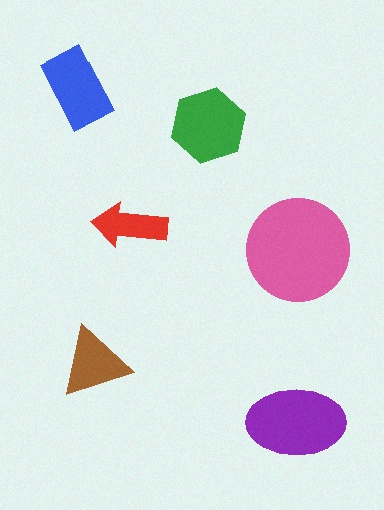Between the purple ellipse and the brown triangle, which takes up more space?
The purple ellipse.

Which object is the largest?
The pink circle.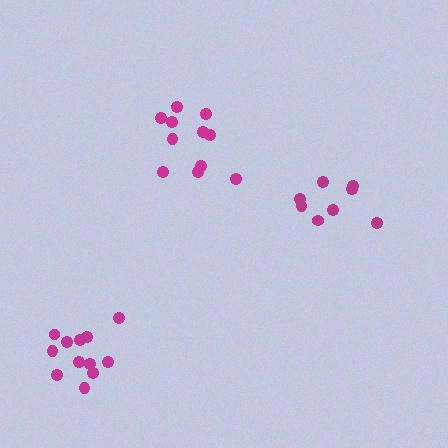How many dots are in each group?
Group 1: 11 dots, Group 2: 12 dots, Group 3: 8 dots (31 total).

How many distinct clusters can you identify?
There are 3 distinct clusters.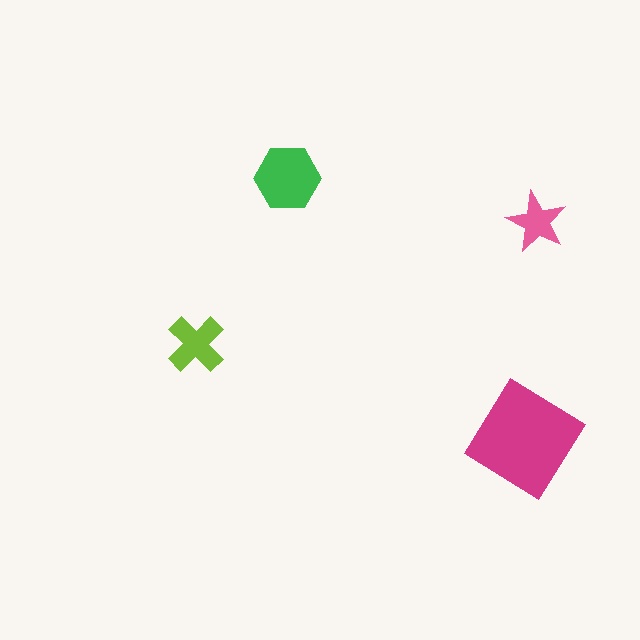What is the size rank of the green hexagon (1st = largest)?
2nd.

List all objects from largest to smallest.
The magenta diamond, the green hexagon, the lime cross, the pink star.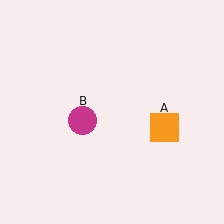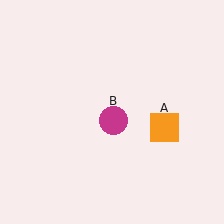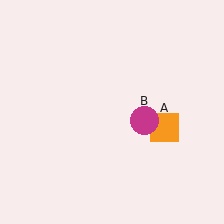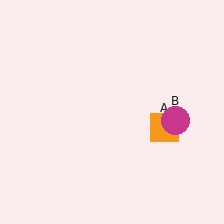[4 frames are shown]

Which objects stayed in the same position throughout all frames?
Orange square (object A) remained stationary.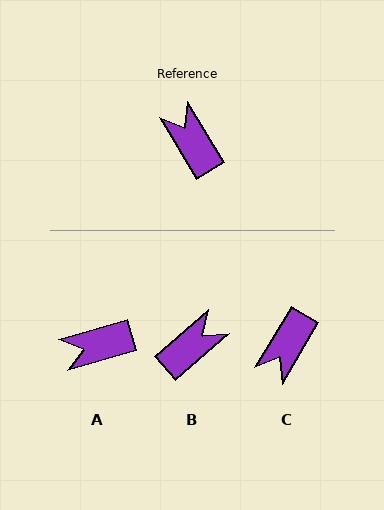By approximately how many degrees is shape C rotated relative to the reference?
Approximately 119 degrees counter-clockwise.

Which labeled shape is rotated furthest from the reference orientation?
C, about 119 degrees away.